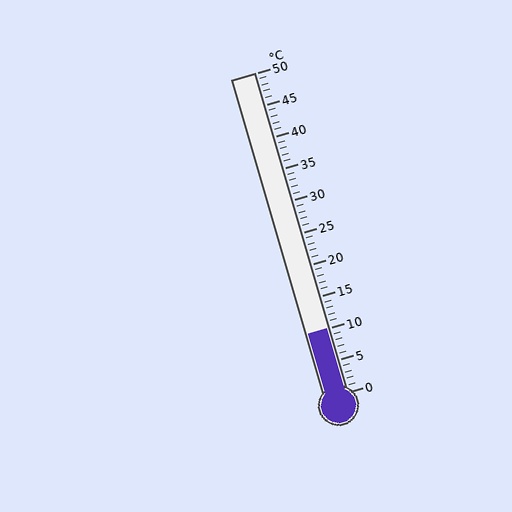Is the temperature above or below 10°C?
The temperature is at 10°C.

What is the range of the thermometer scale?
The thermometer scale ranges from 0°C to 50°C.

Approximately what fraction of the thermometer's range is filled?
The thermometer is filled to approximately 20% of its range.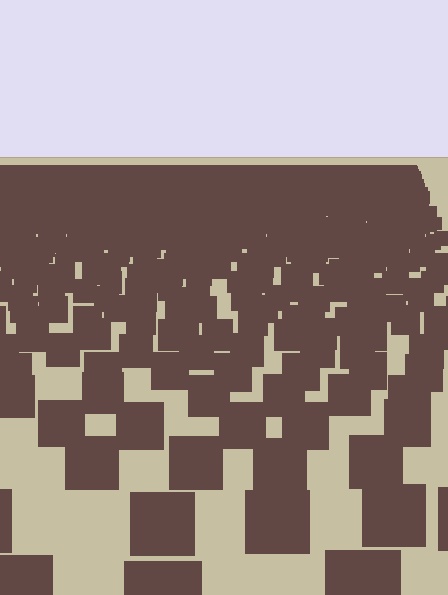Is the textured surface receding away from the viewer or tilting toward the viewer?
The surface is receding away from the viewer. Texture elements get smaller and denser toward the top.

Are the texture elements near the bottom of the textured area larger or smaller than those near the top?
Larger. Near the bottom, elements are closer to the viewer and appear at a bigger on-screen size.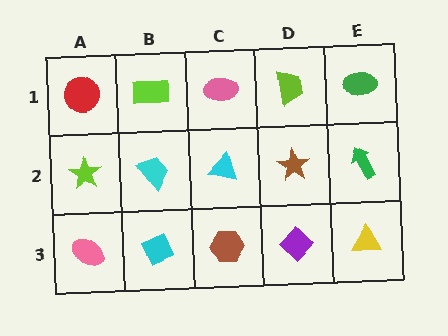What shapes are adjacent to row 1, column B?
A cyan trapezoid (row 2, column B), a red circle (row 1, column A), a pink ellipse (row 1, column C).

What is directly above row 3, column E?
A green arrow.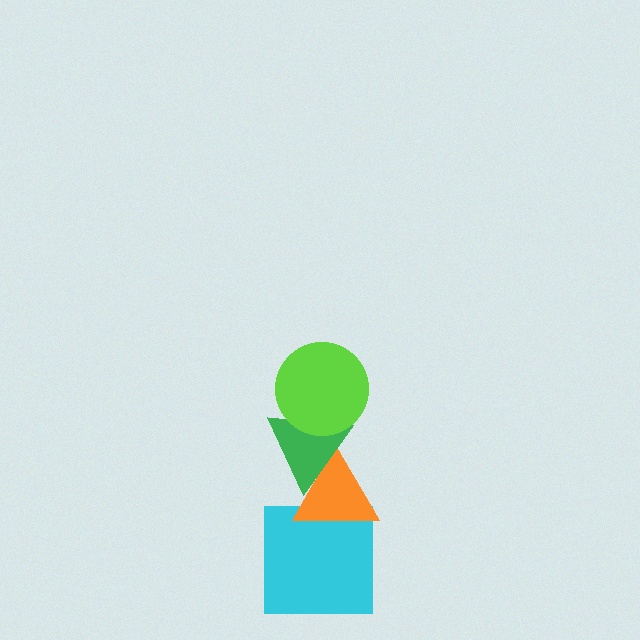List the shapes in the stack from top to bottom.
From top to bottom: the lime circle, the green triangle, the orange triangle, the cyan square.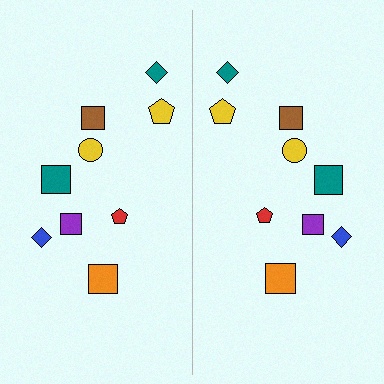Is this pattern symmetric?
Yes, this pattern has bilateral (reflection) symmetry.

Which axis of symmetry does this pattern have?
The pattern has a vertical axis of symmetry running through the center of the image.